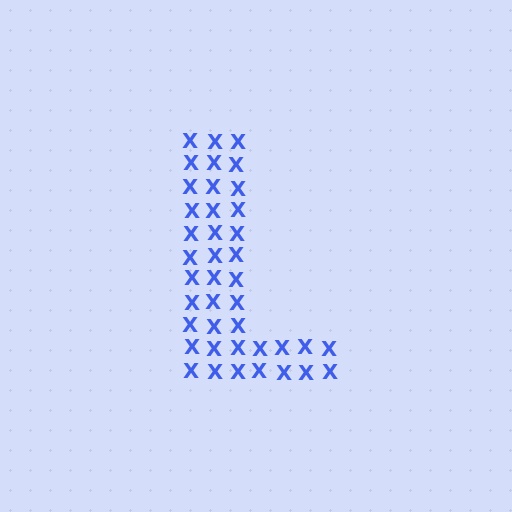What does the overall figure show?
The overall figure shows the letter L.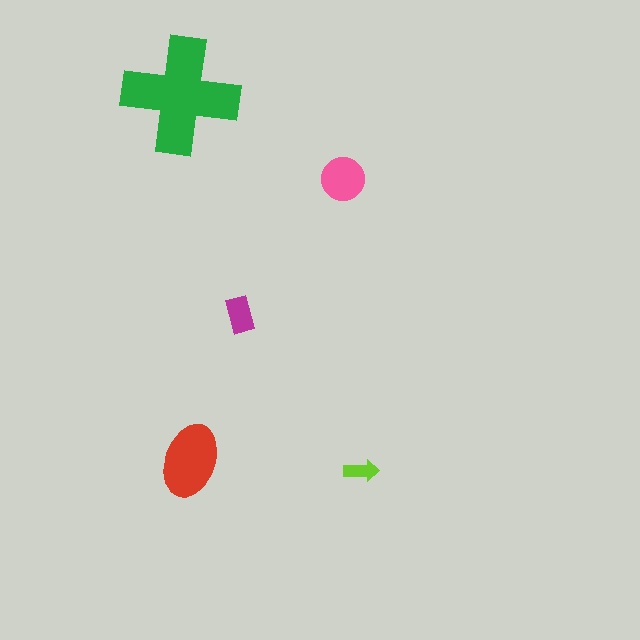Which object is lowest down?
The lime arrow is bottommost.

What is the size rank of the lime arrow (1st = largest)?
5th.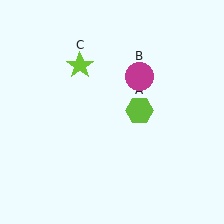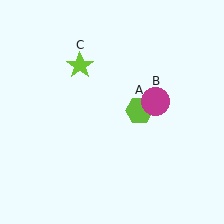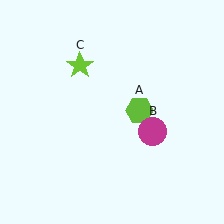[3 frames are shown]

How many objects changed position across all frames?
1 object changed position: magenta circle (object B).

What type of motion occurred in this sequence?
The magenta circle (object B) rotated clockwise around the center of the scene.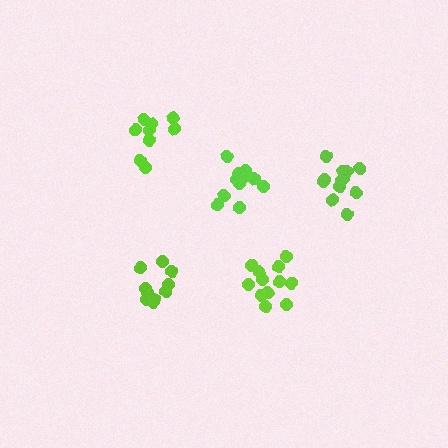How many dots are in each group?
Group 1: 9 dots, Group 2: 12 dots, Group 3: 12 dots, Group 4: 12 dots, Group 5: 10 dots (55 total).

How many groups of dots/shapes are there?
There are 5 groups.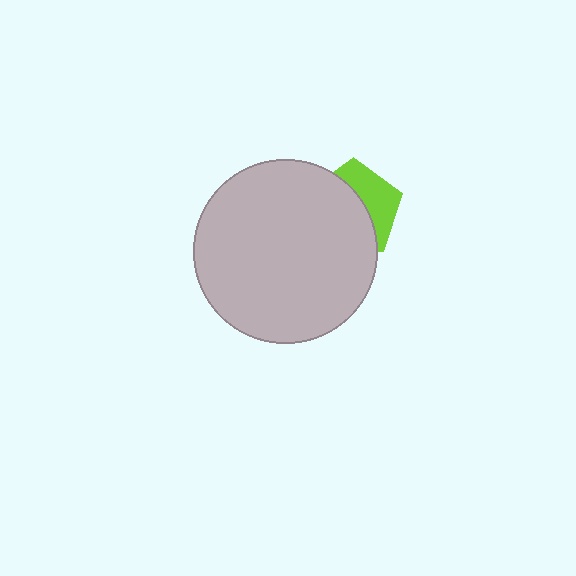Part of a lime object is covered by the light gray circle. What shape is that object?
It is a pentagon.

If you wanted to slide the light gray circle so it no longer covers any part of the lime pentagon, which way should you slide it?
Slide it left — that is the most direct way to separate the two shapes.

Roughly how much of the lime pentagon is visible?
A small part of it is visible (roughly 38%).